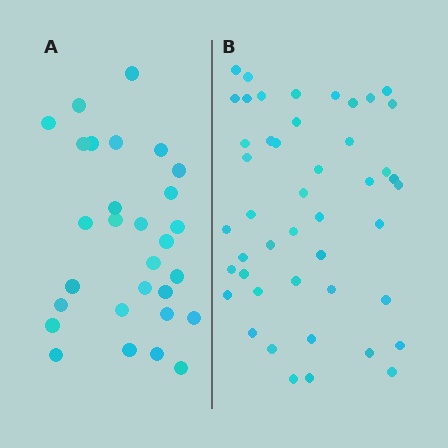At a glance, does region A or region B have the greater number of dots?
Region B (the right region) has more dots.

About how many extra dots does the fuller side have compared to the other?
Region B has approximately 15 more dots than region A.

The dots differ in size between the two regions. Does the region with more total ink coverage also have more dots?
No. Region A has more total ink coverage because its dots are larger, but region B actually contains more individual dots. Total area can be misleading — the number of items is what matters here.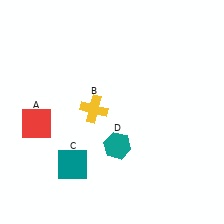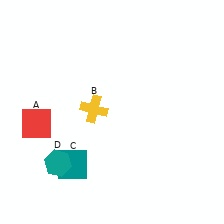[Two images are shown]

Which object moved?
The teal hexagon (D) moved left.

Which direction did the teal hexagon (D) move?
The teal hexagon (D) moved left.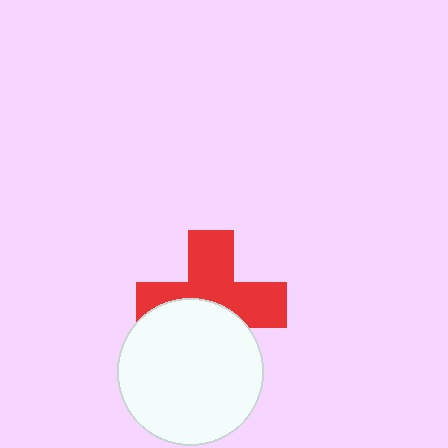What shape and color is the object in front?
The object in front is a white circle.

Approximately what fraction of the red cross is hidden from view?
Roughly 41% of the red cross is hidden behind the white circle.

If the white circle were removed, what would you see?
You would see the complete red cross.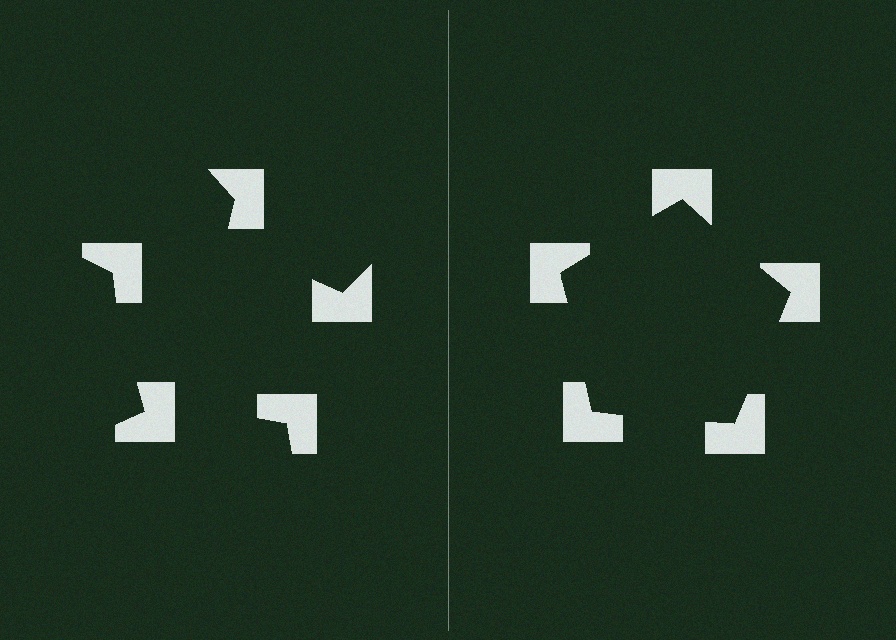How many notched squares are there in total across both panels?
10 — 5 on each side.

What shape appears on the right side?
An illusory pentagon.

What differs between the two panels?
The notched squares are positioned identically on both sides; only the wedge orientations differ. On the right they align to a pentagon; on the left they are misaligned.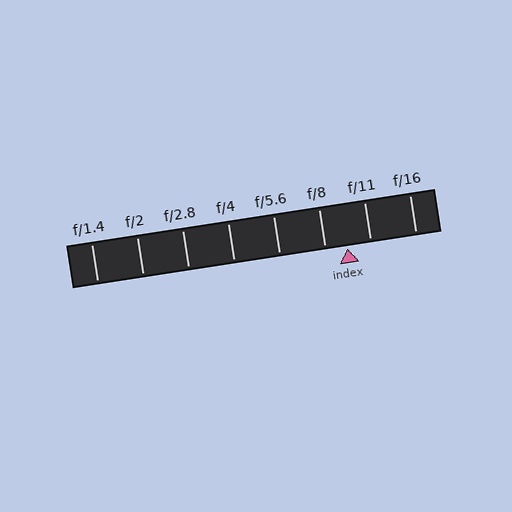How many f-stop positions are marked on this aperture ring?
There are 8 f-stop positions marked.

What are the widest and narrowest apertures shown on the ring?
The widest aperture shown is f/1.4 and the narrowest is f/16.